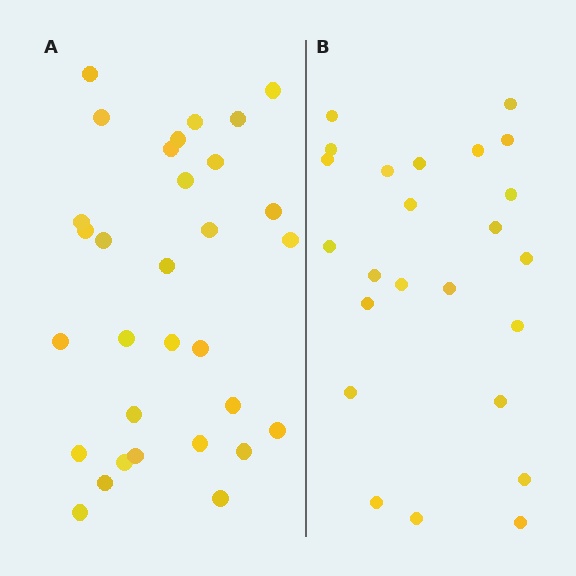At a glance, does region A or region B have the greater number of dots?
Region A (the left region) has more dots.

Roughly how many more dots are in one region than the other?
Region A has roughly 8 or so more dots than region B.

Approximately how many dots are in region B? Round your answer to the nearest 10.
About 20 dots. (The exact count is 24, which rounds to 20.)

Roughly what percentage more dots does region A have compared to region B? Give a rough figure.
About 30% more.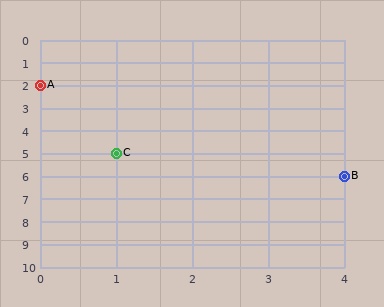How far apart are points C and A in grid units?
Points C and A are 1 column and 3 rows apart (about 3.2 grid units diagonally).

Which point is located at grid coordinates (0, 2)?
Point A is at (0, 2).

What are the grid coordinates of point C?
Point C is at grid coordinates (1, 5).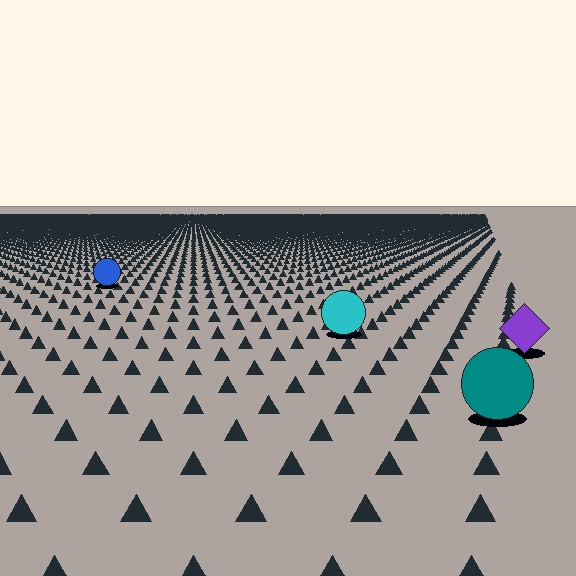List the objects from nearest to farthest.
From nearest to farthest: the teal circle, the purple diamond, the cyan circle, the blue circle.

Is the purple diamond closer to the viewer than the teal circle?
No. The teal circle is closer — you can tell from the texture gradient: the ground texture is coarser near it.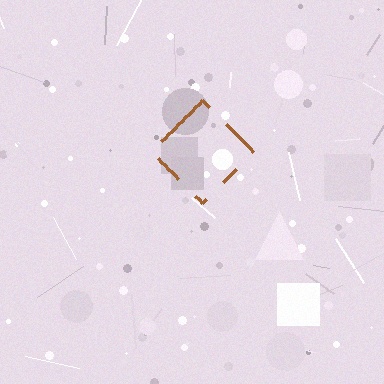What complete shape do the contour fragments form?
The contour fragments form a diamond.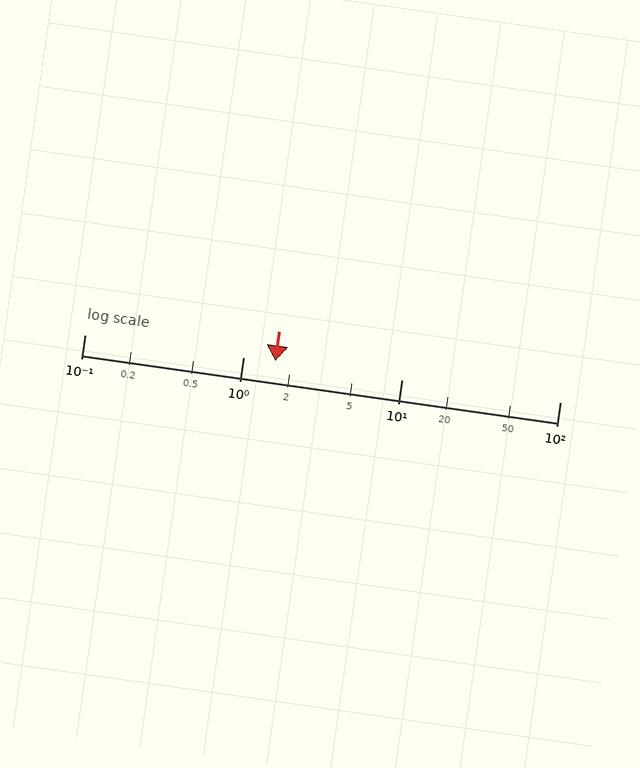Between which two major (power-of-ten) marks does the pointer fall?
The pointer is between 1 and 10.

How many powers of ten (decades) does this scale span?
The scale spans 3 decades, from 0.1 to 100.